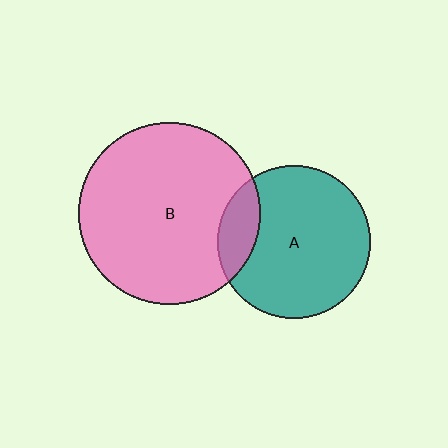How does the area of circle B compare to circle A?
Approximately 1.4 times.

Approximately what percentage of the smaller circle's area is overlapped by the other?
Approximately 15%.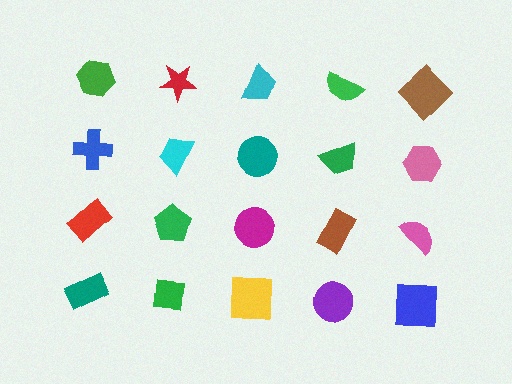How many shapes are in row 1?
5 shapes.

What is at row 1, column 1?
A green hexagon.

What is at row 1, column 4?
A green semicircle.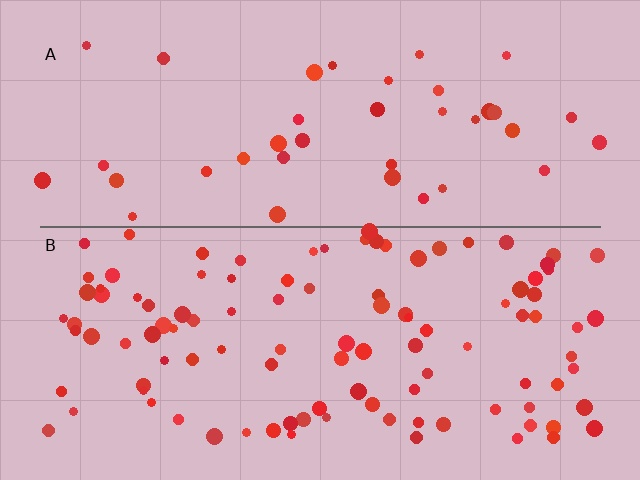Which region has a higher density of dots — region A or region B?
B (the bottom).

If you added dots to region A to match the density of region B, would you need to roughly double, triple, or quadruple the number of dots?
Approximately triple.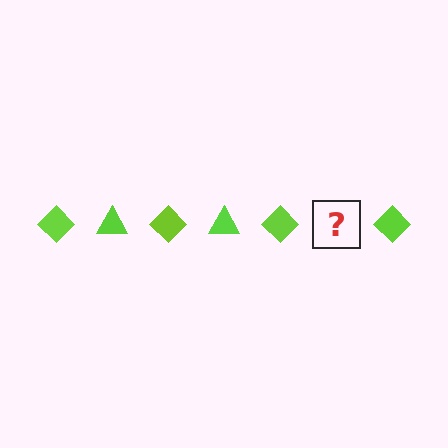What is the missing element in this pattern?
The missing element is a lime triangle.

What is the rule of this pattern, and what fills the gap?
The rule is that the pattern cycles through diamond, triangle shapes in lime. The gap should be filled with a lime triangle.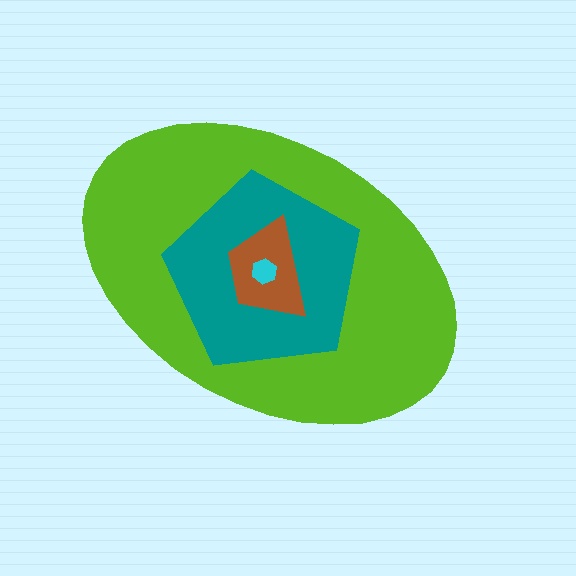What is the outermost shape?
The lime ellipse.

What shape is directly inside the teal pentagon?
The brown trapezoid.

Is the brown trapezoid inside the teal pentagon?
Yes.